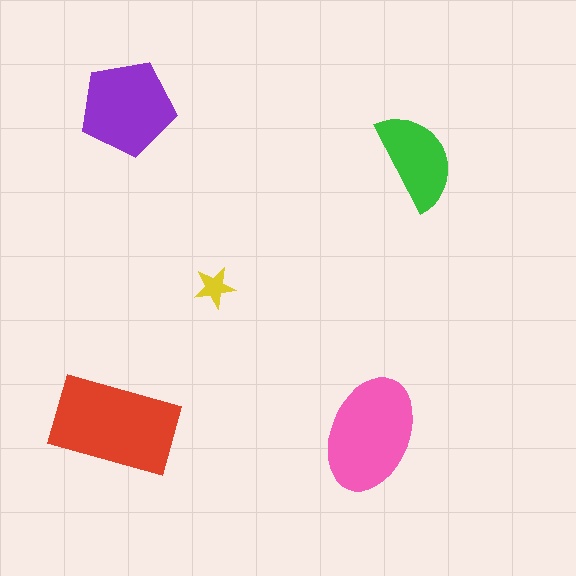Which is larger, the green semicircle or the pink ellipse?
The pink ellipse.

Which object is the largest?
The red rectangle.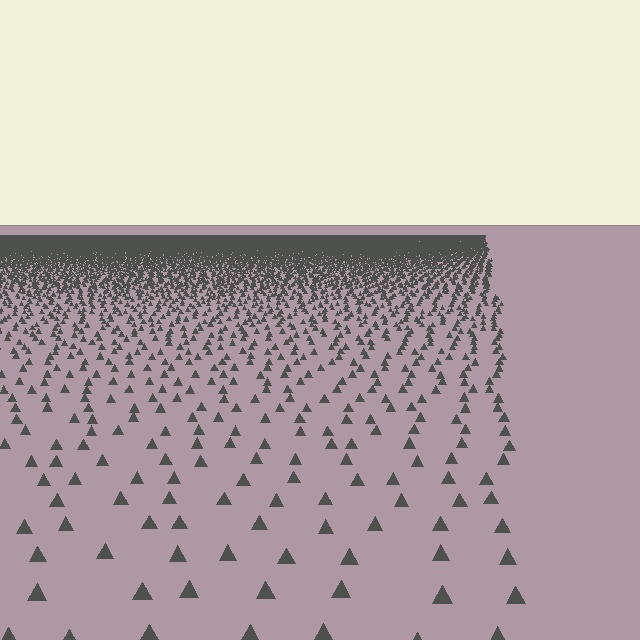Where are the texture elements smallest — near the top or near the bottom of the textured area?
Near the top.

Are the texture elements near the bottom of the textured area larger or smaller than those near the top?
Larger. Near the bottom, elements are closer to the viewer and appear at a bigger on-screen size.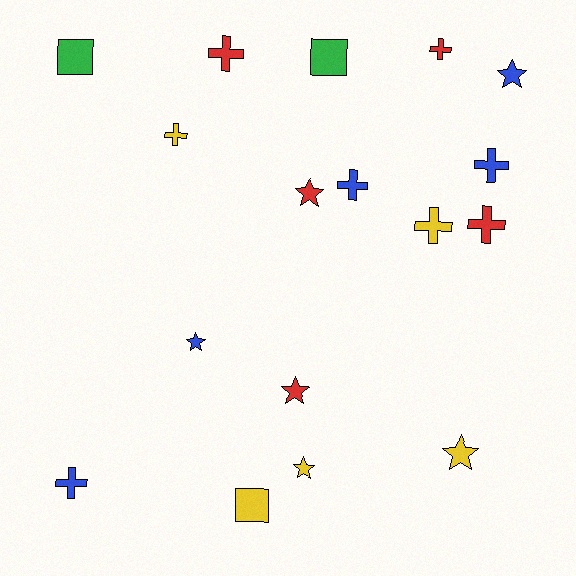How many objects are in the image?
There are 17 objects.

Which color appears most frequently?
Blue, with 5 objects.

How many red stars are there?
There are 2 red stars.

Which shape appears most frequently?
Cross, with 8 objects.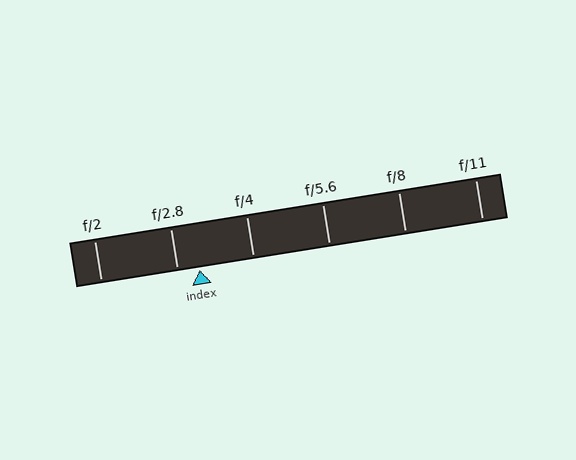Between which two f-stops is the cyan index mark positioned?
The index mark is between f/2.8 and f/4.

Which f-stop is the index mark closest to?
The index mark is closest to f/2.8.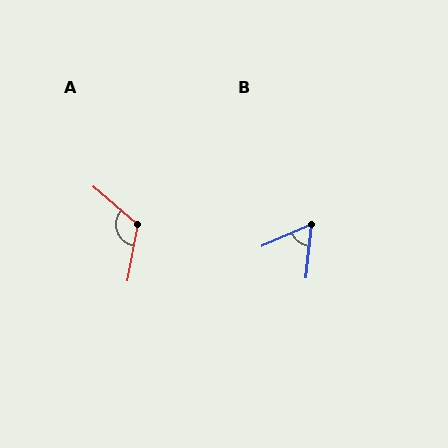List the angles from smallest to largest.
B (60°), A (119°).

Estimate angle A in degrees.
Approximately 119 degrees.